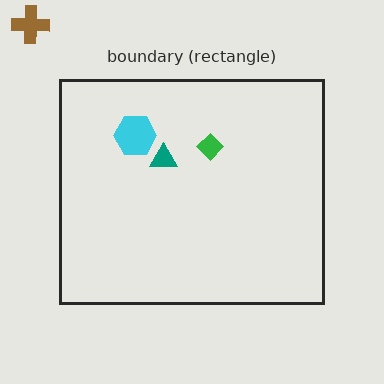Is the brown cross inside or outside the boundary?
Outside.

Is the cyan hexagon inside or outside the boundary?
Inside.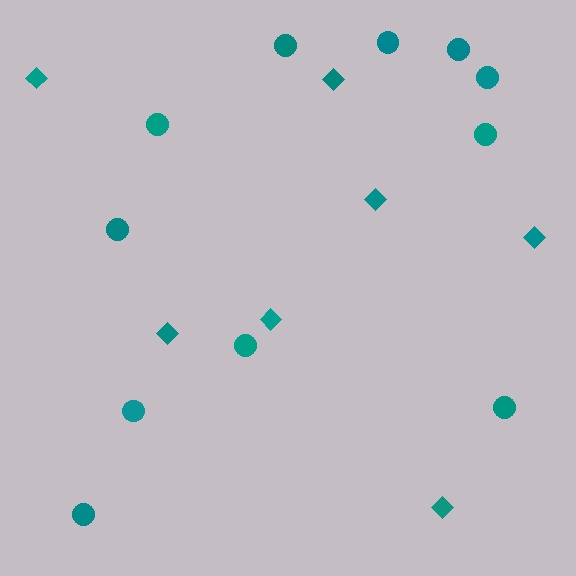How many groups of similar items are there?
There are 2 groups: one group of diamonds (7) and one group of circles (11).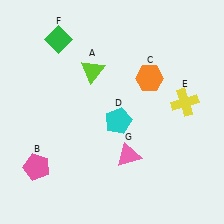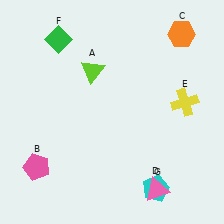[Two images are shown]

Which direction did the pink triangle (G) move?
The pink triangle (G) moved down.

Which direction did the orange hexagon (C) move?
The orange hexagon (C) moved up.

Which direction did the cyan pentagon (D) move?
The cyan pentagon (D) moved down.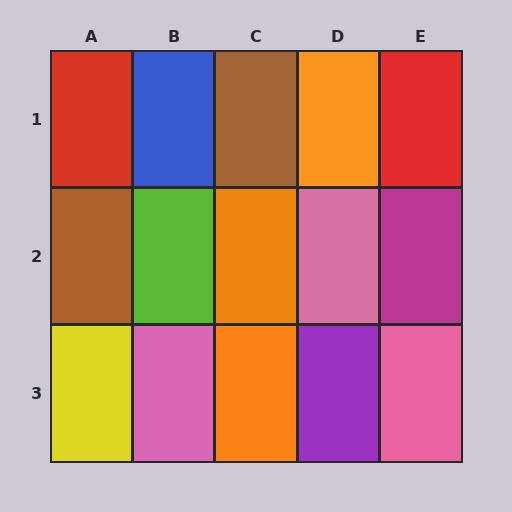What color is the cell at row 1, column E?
Red.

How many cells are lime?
1 cell is lime.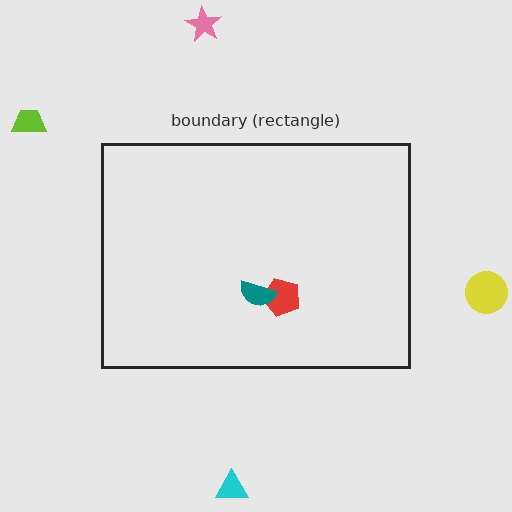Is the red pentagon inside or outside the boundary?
Inside.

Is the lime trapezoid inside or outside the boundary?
Outside.